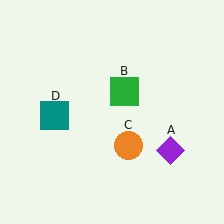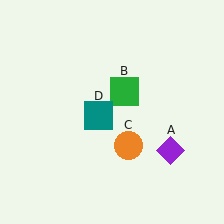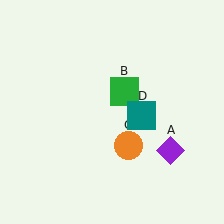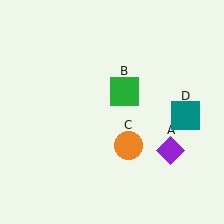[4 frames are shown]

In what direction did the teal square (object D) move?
The teal square (object D) moved right.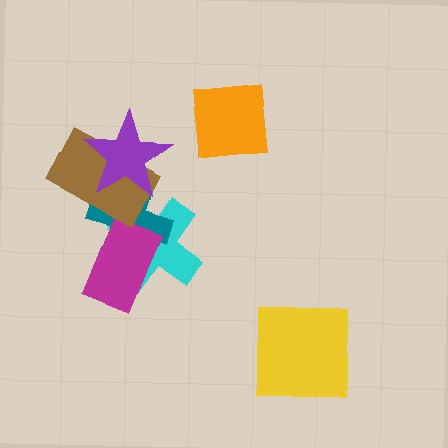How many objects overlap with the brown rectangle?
3 objects overlap with the brown rectangle.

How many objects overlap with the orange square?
0 objects overlap with the orange square.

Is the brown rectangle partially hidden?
Yes, it is partially covered by another shape.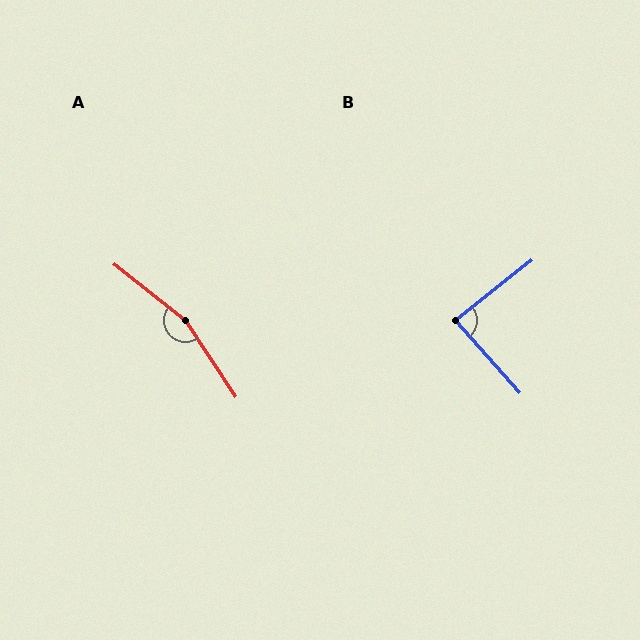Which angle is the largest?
A, at approximately 162 degrees.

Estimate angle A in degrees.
Approximately 162 degrees.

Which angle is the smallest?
B, at approximately 86 degrees.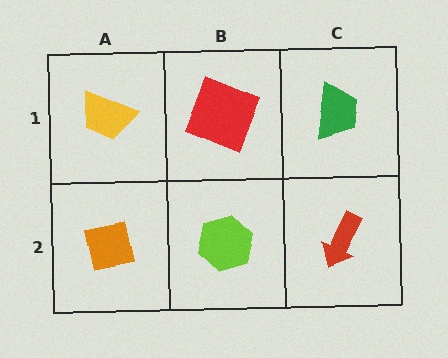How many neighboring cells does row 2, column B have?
3.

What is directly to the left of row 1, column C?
A red square.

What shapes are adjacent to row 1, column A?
An orange square (row 2, column A), a red square (row 1, column B).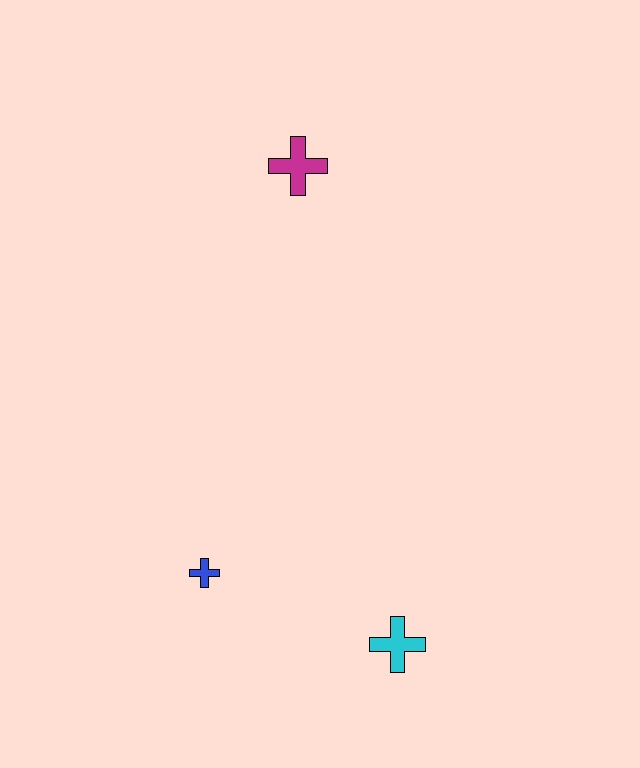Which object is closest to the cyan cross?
The blue cross is closest to the cyan cross.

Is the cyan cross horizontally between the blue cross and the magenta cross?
No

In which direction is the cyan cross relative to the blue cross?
The cyan cross is to the right of the blue cross.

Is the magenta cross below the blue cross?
No